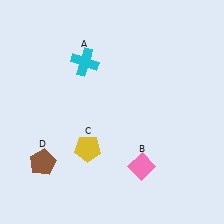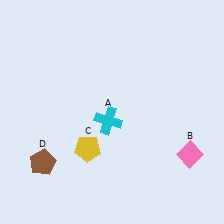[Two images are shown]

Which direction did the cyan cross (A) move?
The cyan cross (A) moved down.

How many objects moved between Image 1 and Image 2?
2 objects moved between the two images.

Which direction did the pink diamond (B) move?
The pink diamond (B) moved right.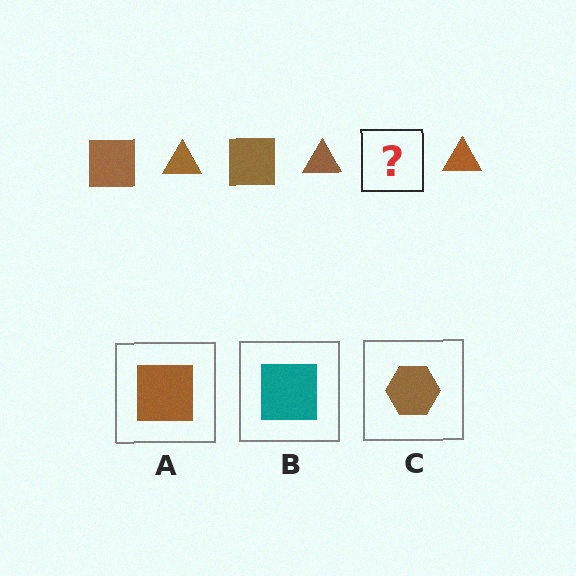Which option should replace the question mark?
Option A.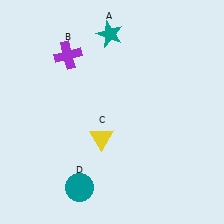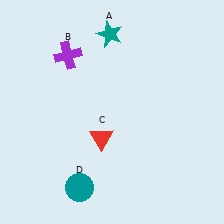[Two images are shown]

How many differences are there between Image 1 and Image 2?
There is 1 difference between the two images.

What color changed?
The triangle (C) changed from yellow in Image 1 to red in Image 2.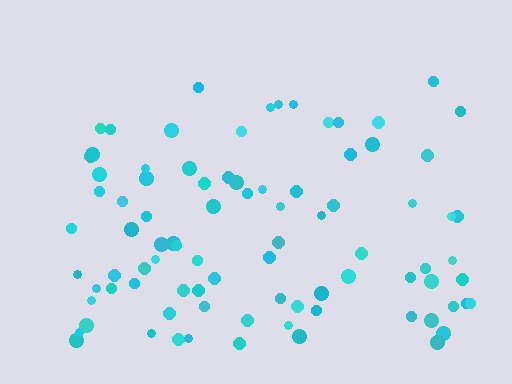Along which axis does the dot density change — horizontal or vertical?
Vertical.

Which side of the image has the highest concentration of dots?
The bottom.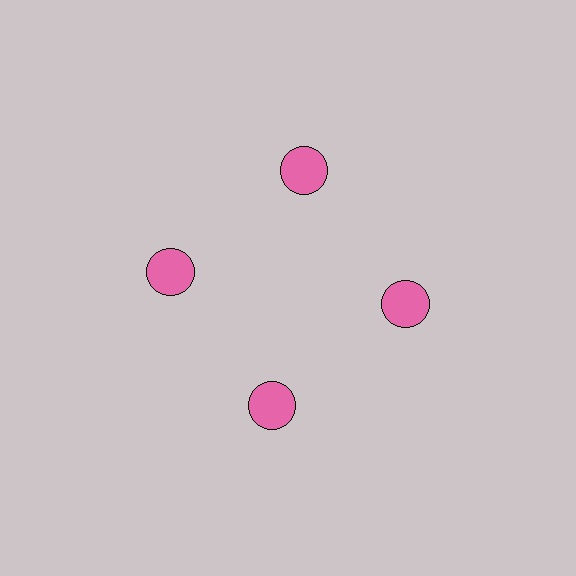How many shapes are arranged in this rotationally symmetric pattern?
There are 4 shapes, arranged in 4 groups of 1.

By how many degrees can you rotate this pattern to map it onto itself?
The pattern maps onto itself every 90 degrees of rotation.